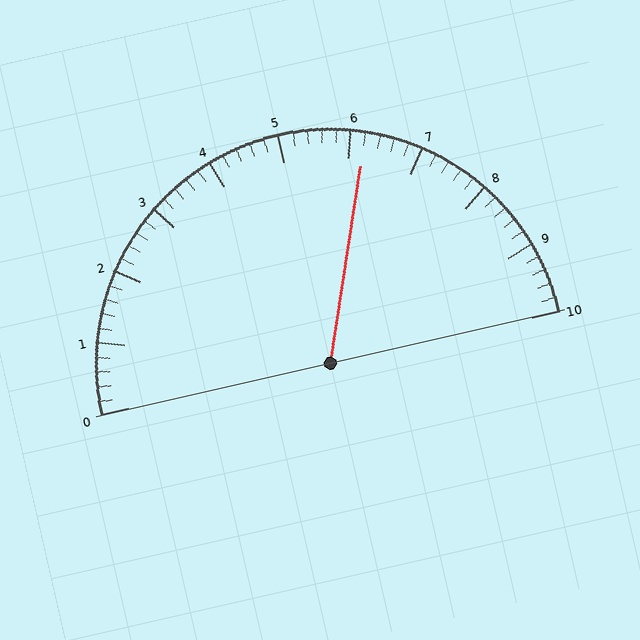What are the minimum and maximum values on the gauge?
The gauge ranges from 0 to 10.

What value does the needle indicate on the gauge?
The needle indicates approximately 6.2.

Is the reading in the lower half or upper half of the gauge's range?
The reading is in the upper half of the range (0 to 10).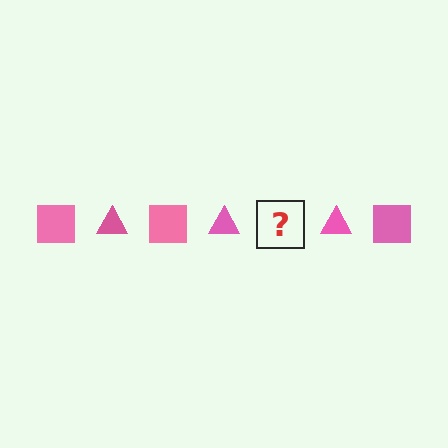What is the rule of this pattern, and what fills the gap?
The rule is that the pattern cycles through square, triangle shapes in pink. The gap should be filled with a pink square.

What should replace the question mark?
The question mark should be replaced with a pink square.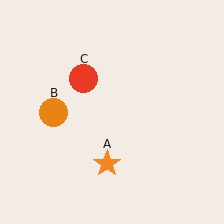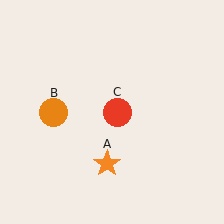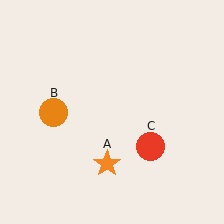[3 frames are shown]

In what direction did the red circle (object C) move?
The red circle (object C) moved down and to the right.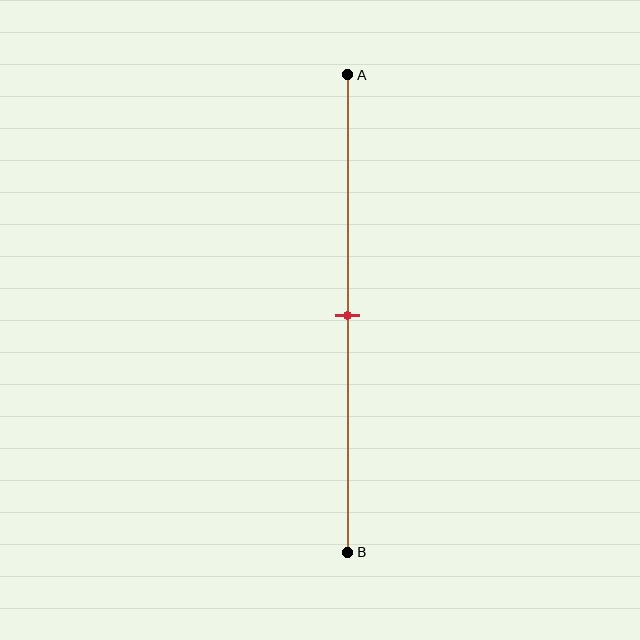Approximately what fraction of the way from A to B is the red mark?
The red mark is approximately 50% of the way from A to B.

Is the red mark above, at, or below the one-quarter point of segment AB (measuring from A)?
The red mark is below the one-quarter point of segment AB.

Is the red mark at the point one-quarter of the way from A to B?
No, the mark is at about 50% from A, not at the 25% one-quarter point.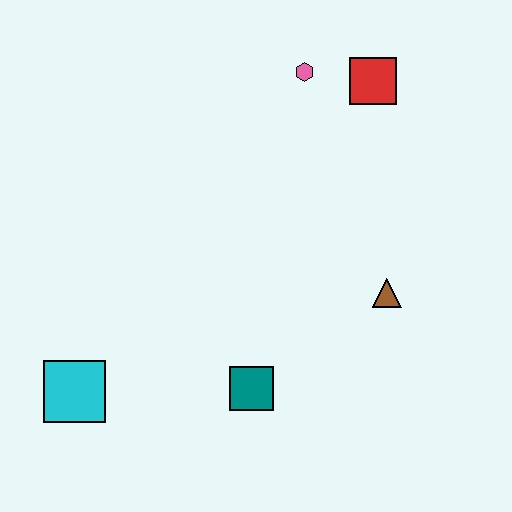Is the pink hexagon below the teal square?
No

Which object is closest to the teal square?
The brown triangle is closest to the teal square.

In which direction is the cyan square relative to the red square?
The cyan square is below the red square.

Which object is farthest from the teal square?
The red square is farthest from the teal square.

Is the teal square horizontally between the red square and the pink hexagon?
No